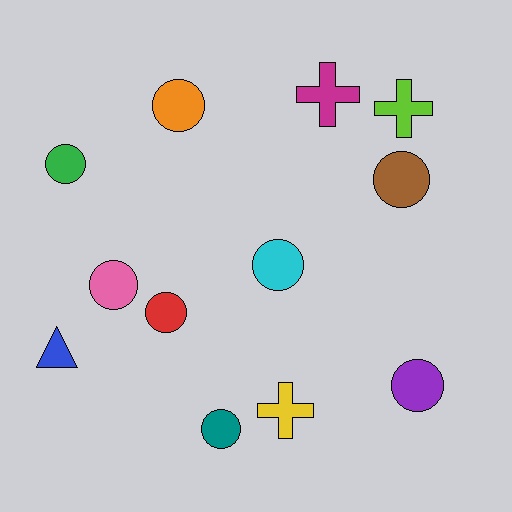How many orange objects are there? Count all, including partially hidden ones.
There is 1 orange object.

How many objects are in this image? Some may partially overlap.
There are 12 objects.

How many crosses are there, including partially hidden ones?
There are 3 crosses.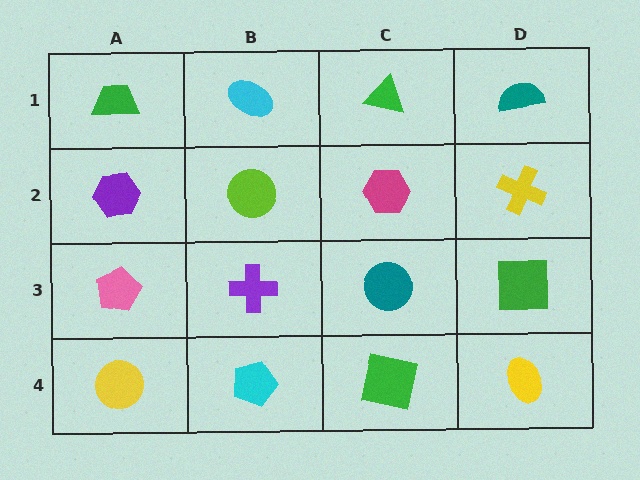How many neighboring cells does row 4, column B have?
3.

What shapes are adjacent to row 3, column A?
A purple hexagon (row 2, column A), a yellow circle (row 4, column A), a purple cross (row 3, column B).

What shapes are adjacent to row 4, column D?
A green square (row 3, column D), a green square (row 4, column C).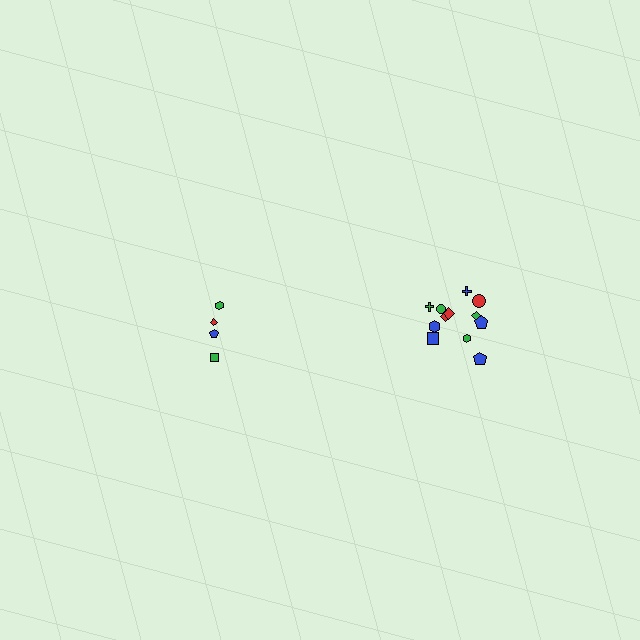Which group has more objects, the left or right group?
The right group.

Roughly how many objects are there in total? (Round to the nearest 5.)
Roughly 15 objects in total.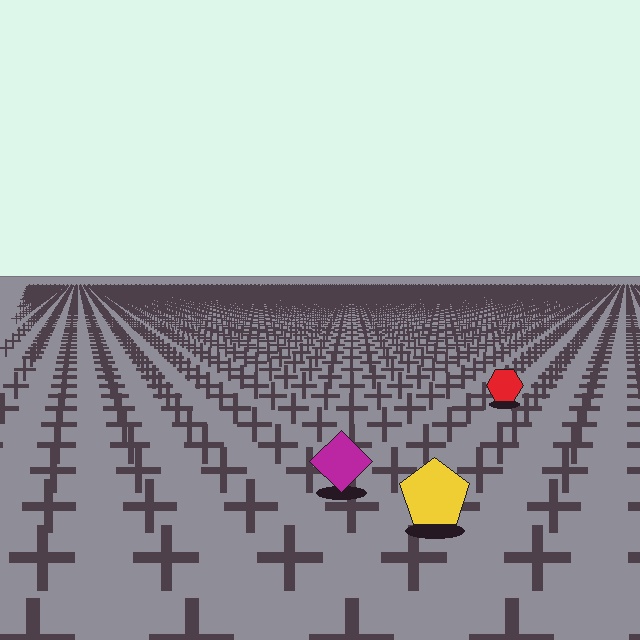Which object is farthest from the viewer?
The red hexagon is farthest from the viewer. It appears smaller and the ground texture around it is denser.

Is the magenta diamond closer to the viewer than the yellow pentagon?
No. The yellow pentagon is closer — you can tell from the texture gradient: the ground texture is coarser near it.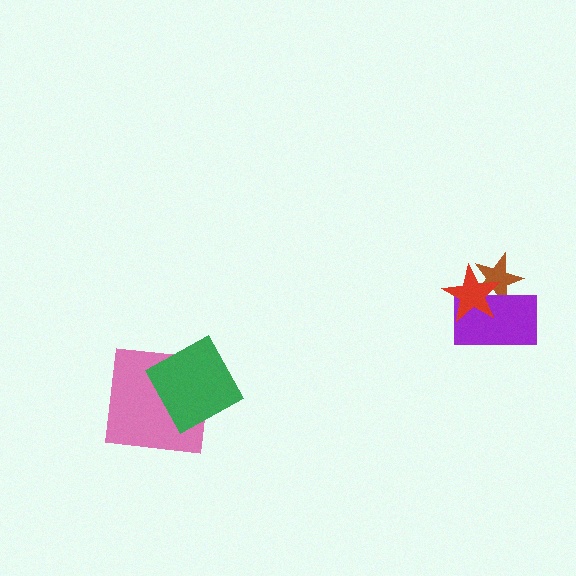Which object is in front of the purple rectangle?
The red star is in front of the purple rectangle.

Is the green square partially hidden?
No, no other shape covers it.